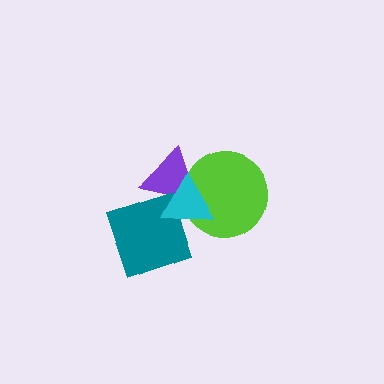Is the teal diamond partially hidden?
Yes, it is partially covered by another shape.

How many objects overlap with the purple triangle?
3 objects overlap with the purple triangle.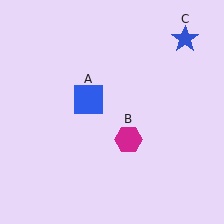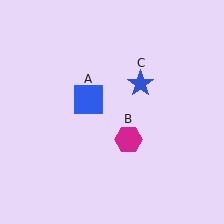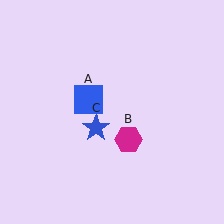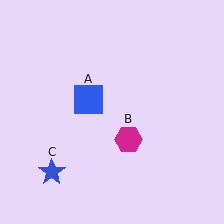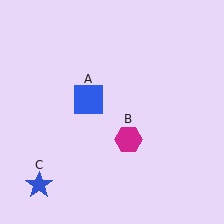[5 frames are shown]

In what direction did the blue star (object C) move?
The blue star (object C) moved down and to the left.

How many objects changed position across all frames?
1 object changed position: blue star (object C).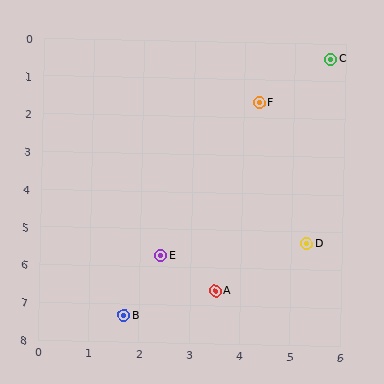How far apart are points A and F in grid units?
Points A and F are about 5.1 grid units apart.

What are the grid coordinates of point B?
Point B is at approximately (1.7, 7.3).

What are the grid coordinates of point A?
Point A is at approximately (3.5, 6.6).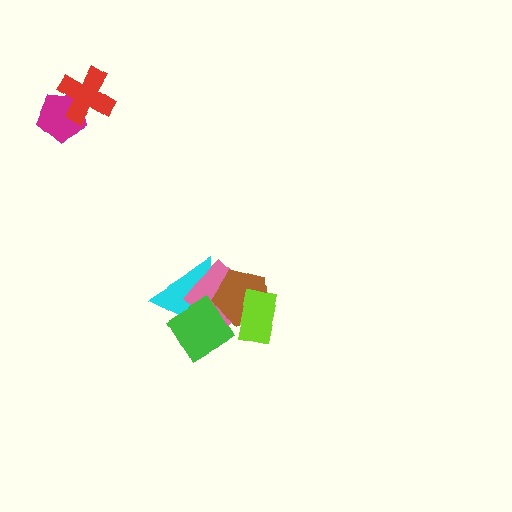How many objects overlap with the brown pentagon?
4 objects overlap with the brown pentagon.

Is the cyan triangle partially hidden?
Yes, it is partially covered by another shape.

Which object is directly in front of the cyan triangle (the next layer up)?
The pink diamond is directly in front of the cyan triangle.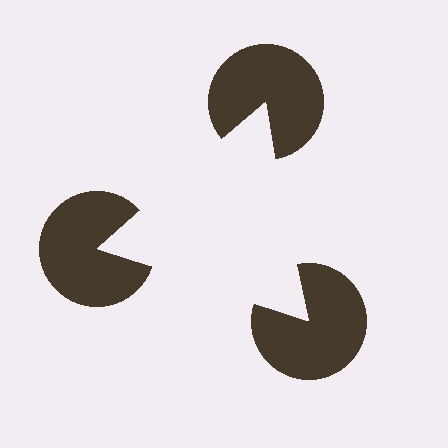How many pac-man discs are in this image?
There are 3 — one at each vertex of the illusory triangle.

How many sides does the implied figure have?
3 sides.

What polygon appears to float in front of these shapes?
An illusory triangle — its edges are inferred from the aligned wedge cuts in the pac-man discs, not physically drawn.